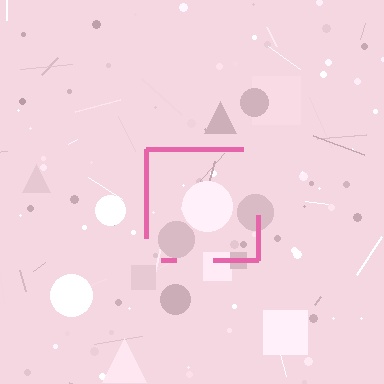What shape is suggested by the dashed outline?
The dashed outline suggests a square.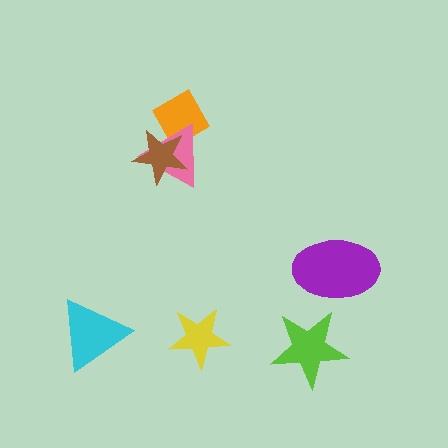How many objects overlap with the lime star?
0 objects overlap with the lime star.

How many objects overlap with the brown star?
2 objects overlap with the brown star.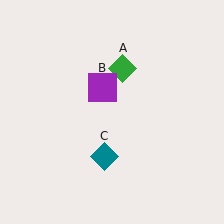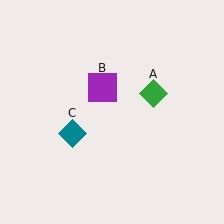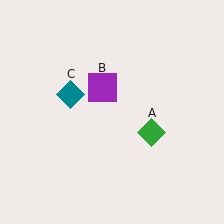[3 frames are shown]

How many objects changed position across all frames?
2 objects changed position: green diamond (object A), teal diamond (object C).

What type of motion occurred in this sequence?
The green diamond (object A), teal diamond (object C) rotated clockwise around the center of the scene.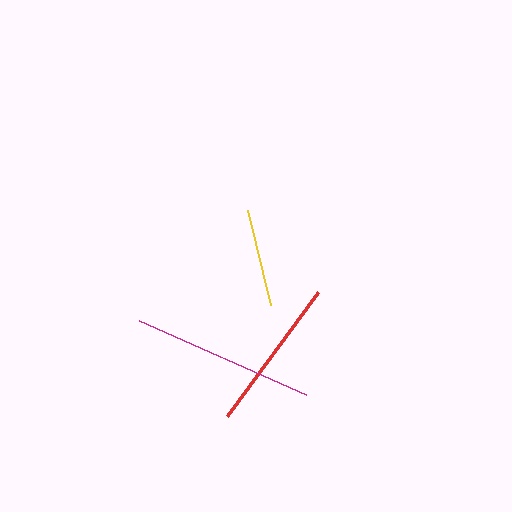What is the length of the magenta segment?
The magenta segment is approximately 183 pixels long.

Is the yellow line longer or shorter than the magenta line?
The magenta line is longer than the yellow line.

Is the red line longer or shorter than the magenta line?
The magenta line is longer than the red line.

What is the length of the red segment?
The red segment is approximately 153 pixels long.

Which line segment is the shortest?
The yellow line is the shortest at approximately 98 pixels.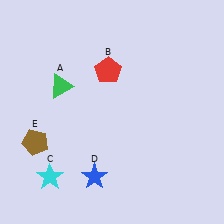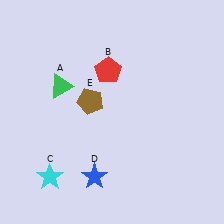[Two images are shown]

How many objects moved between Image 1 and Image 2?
1 object moved between the two images.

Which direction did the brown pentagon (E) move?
The brown pentagon (E) moved right.